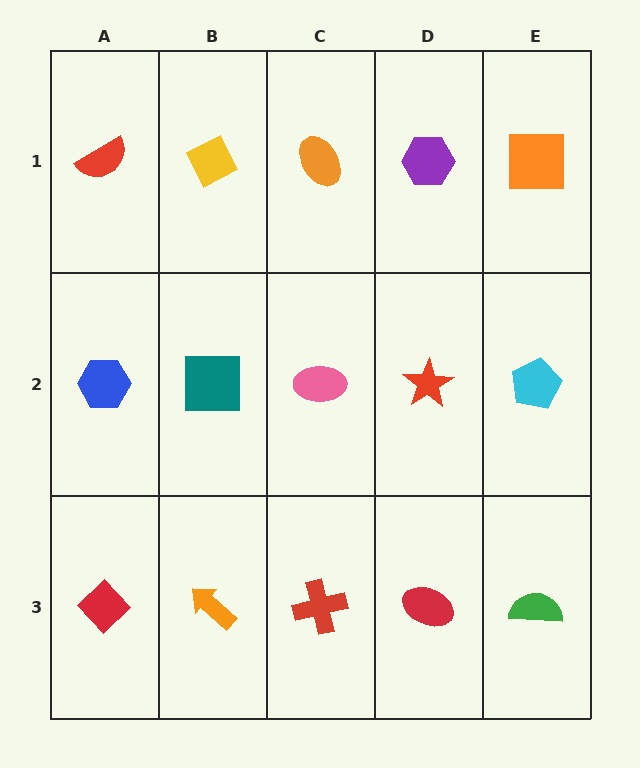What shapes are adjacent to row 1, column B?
A teal square (row 2, column B), a red semicircle (row 1, column A), an orange ellipse (row 1, column C).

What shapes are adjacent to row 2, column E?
An orange square (row 1, column E), a green semicircle (row 3, column E), a red star (row 2, column D).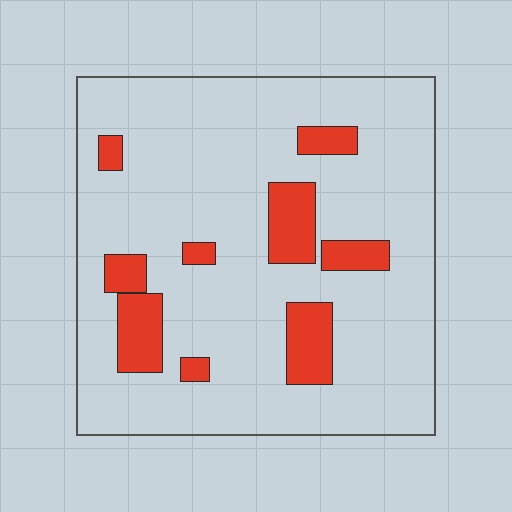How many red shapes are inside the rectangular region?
9.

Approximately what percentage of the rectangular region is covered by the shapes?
Approximately 15%.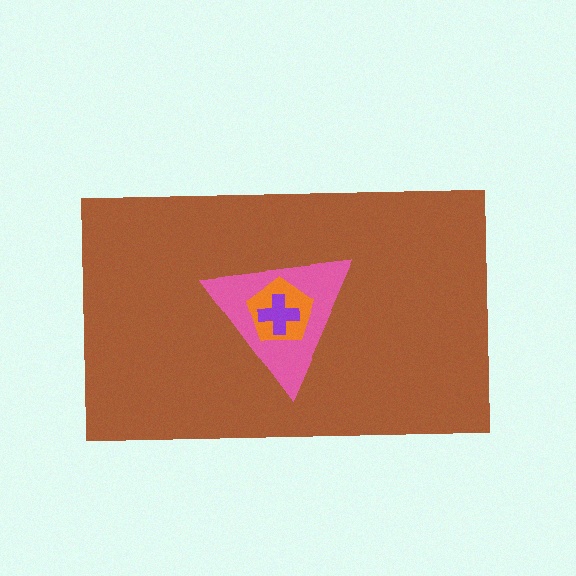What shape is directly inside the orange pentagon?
The purple cross.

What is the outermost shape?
The brown rectangle.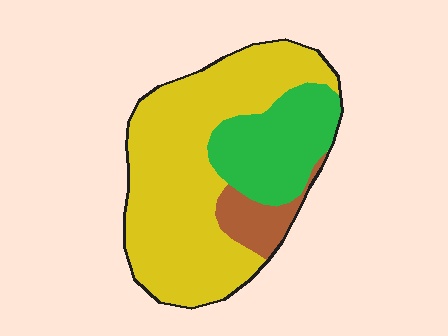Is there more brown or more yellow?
Yellow.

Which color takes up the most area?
Yellow, at roughly 65%.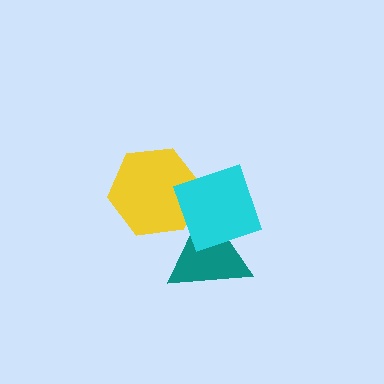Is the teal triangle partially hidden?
Yes, it is partially covered by another shape.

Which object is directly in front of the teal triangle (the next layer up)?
The yellow hexagon is directly in front of the teal triangle.